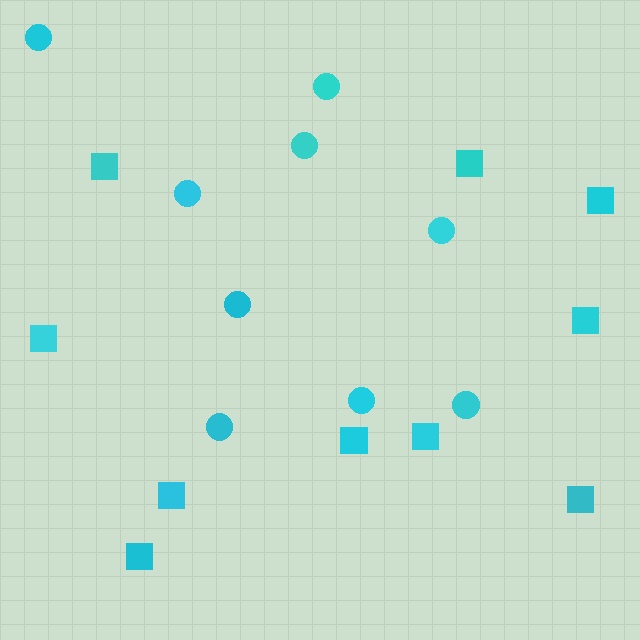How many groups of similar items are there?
There are 2 groups: one group of squares (10) and one group of circles (9).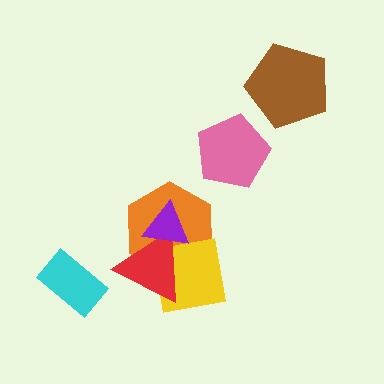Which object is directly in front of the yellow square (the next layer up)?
The red triangle is directly in front of the yellow square.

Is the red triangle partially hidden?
Yes, it is partially covered by another shape.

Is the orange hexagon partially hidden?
Yes, it is partially covered by another shape.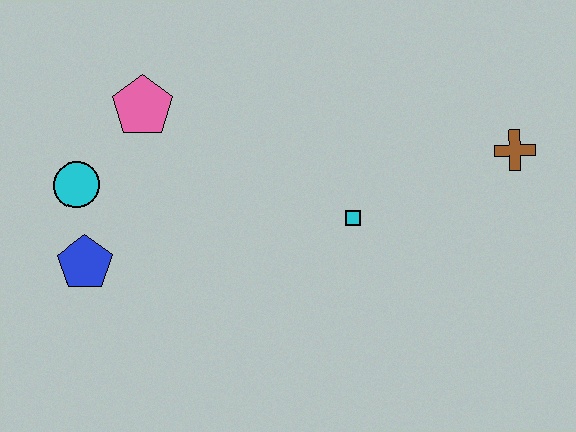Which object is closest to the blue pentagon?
The cyan circle is closest to the blue pentagon.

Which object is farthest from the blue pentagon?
The brown cross is farthest from the blue pentagon.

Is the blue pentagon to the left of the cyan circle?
No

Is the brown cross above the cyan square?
Yes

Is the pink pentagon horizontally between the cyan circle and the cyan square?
Yes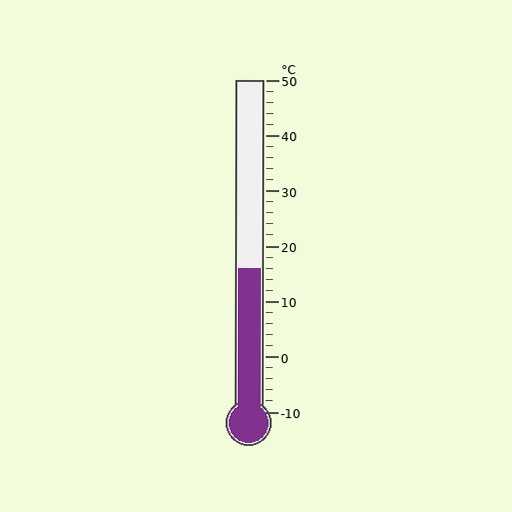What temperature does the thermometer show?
The thermometer shows approximately 16°C.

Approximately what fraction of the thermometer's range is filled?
The thermometer is filled to approximately 45% of its range.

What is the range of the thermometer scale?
The thermometer scale ranges from -10°C to 50°C.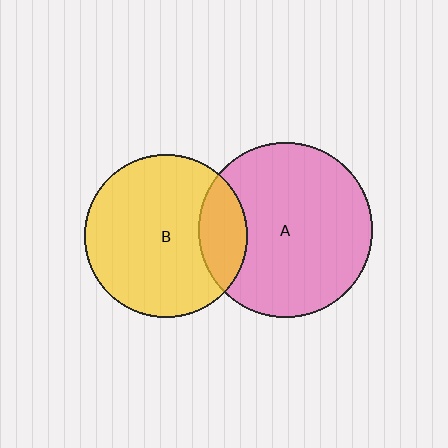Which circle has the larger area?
Circle A (pink).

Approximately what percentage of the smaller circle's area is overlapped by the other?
Approximately 20%.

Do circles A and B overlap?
Yes.